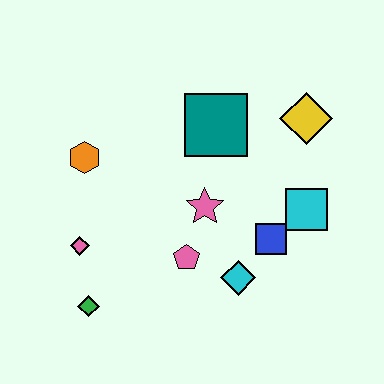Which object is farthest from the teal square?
The green diamond is farthest from the teal square.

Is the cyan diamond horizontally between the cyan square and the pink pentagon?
Yes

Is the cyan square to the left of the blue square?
No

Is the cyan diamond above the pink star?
No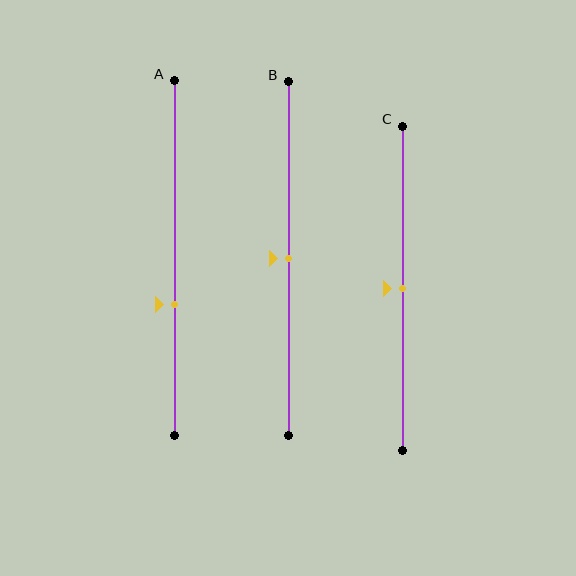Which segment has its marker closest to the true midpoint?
Segment B has its marker closest to the true midpoint.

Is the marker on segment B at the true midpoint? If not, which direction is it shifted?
Yes, the marker on segment B is at the true midpoint.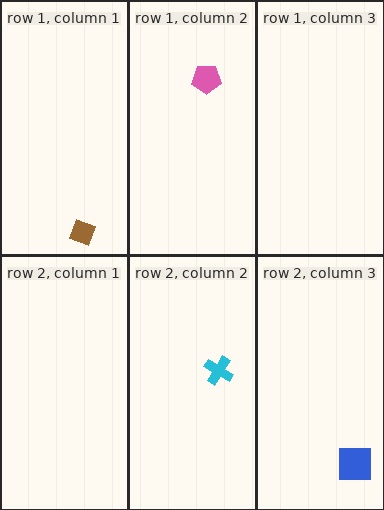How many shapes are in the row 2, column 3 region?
1.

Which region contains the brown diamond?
The row 1, column 1 region.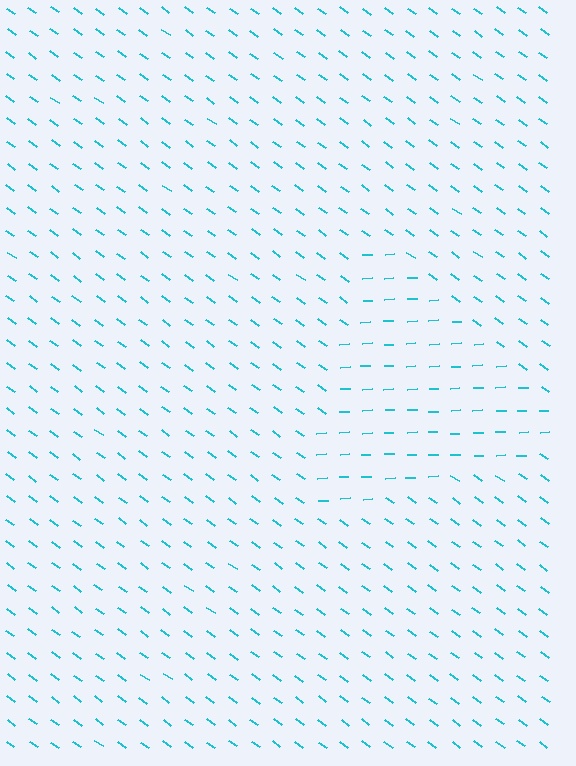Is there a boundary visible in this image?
Yes, there is a texture boundary formed by a change in line orientation.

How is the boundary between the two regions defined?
The boundary is defined purely by a change in line orientation (approximately 38 degrees difference). All lines are the same color and thickness.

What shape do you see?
I see a triangle.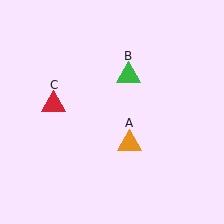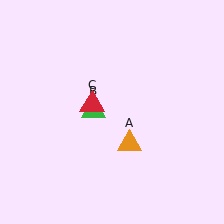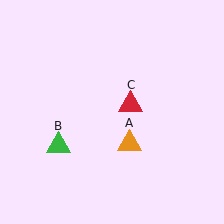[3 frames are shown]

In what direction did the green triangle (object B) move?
The green triangle (object B) moved down and to the left.